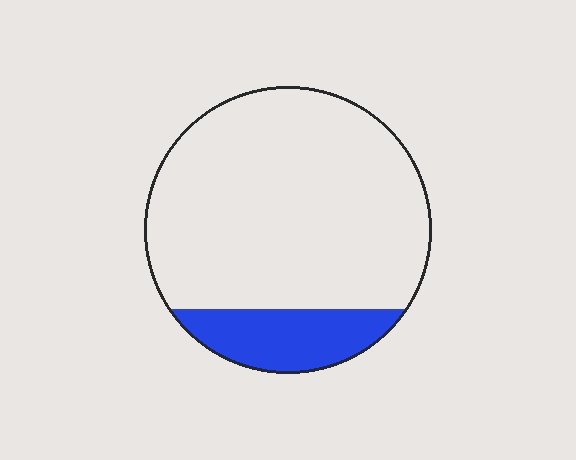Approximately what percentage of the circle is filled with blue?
Approximately 15%.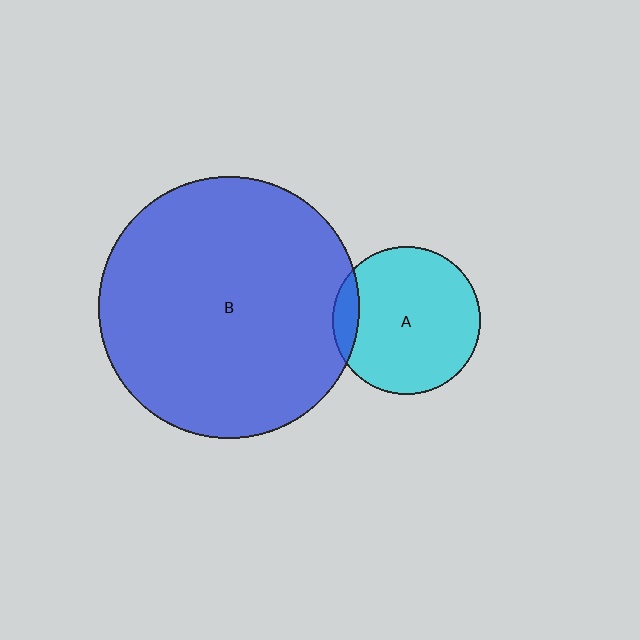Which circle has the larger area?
Circle B (blue).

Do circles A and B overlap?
Yes.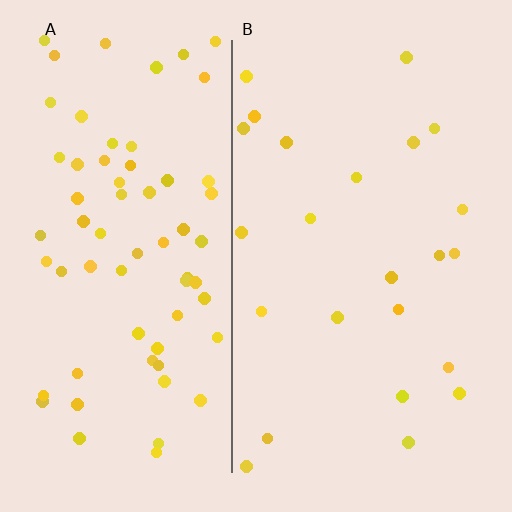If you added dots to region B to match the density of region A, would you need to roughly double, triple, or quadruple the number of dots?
Approximately triple.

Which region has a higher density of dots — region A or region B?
A (the left).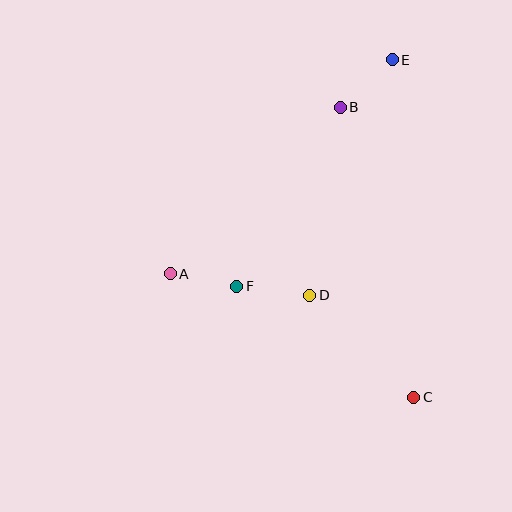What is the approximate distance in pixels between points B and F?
The distance between B and F is approximately 207 pixels.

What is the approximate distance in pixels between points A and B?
The distance between A and B is approximately 238 pixels.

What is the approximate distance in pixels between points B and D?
The distance between B and D is approximately 190 pixels.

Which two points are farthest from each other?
Points C and E are farthest from each other.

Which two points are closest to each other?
Points A and F are closest to each other.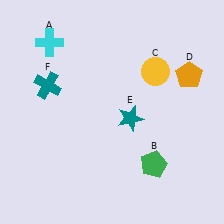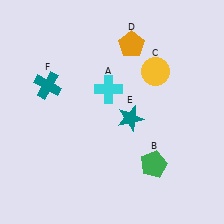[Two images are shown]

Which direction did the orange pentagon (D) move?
The orange pentagon (D) moved left.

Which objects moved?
The objects that moved are: the cyan cross (A), the orange pentagon (D).